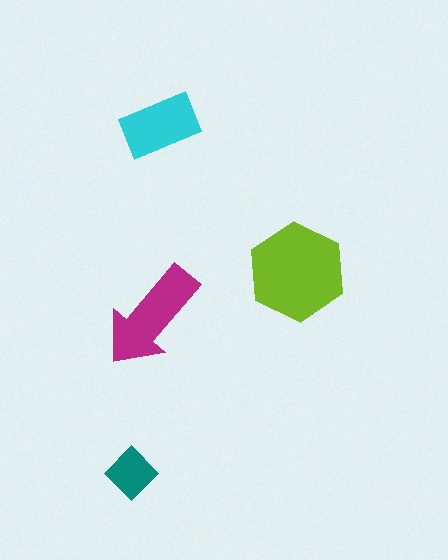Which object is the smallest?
The teal diamond.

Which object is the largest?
The lime hexagon.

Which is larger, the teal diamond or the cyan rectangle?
The cyan rectangle.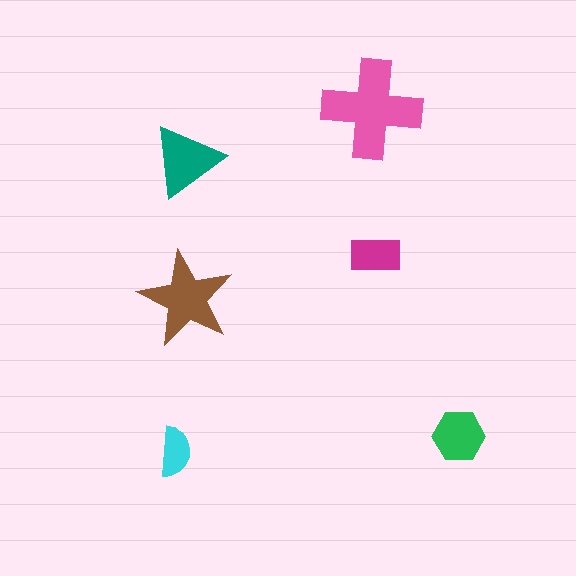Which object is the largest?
The pink cross.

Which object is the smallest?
The cyan semicircle.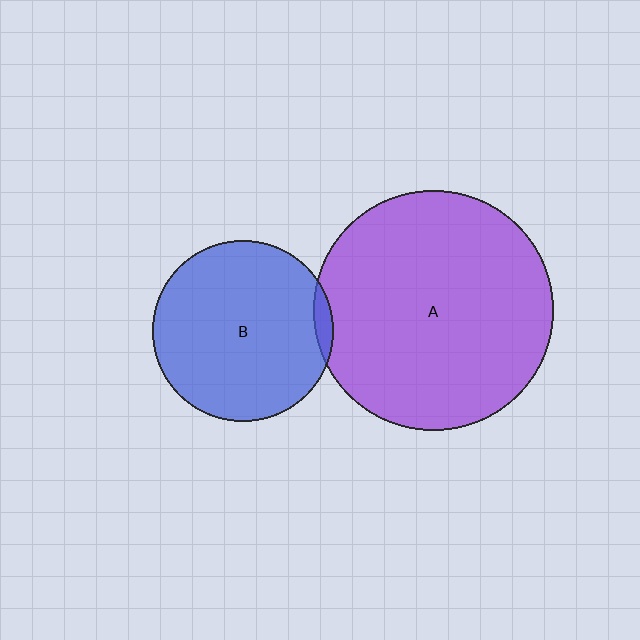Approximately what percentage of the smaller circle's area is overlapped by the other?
Approximately 5%.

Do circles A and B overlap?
Yes.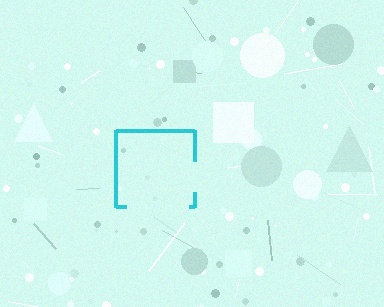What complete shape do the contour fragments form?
The contour fragments form a square.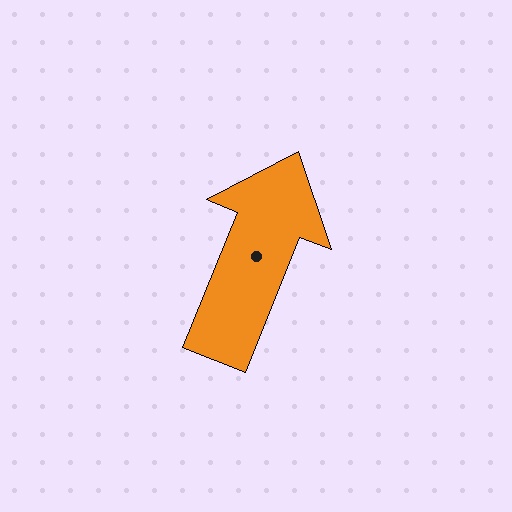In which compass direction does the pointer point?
North.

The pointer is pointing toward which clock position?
Roughly 1 o'clock.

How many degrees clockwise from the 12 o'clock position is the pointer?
Approximately 22 degrees.